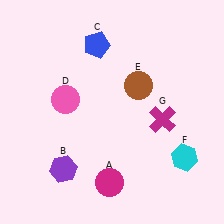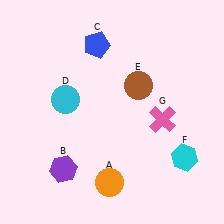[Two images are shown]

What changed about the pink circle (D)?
In Image 1, D is pink. In Image 2, it changed to cyan.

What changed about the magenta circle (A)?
In Image 1, A is magenta. In Image 2, it changed to orange.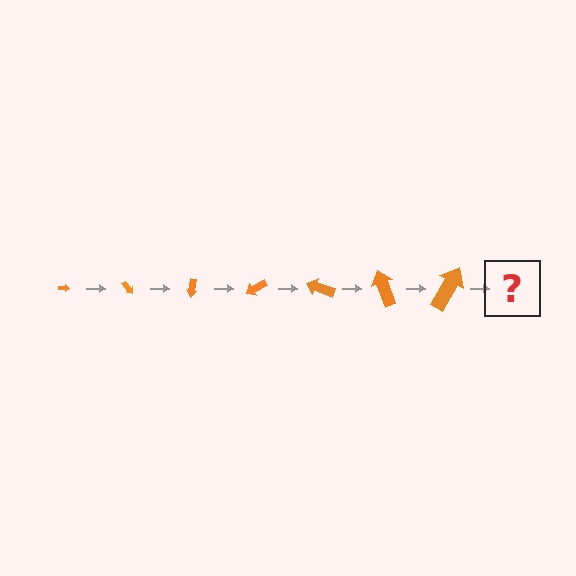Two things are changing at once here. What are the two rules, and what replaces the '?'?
The two rules are that the arrow grows larger each step and it rotates 50 degrees each step. The '?' should be an arrow, larger than the previous one and rotated 350 degrees from the start.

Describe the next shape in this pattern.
It should be an arrow, larger than the previous one and rotated 350 degrees from the start.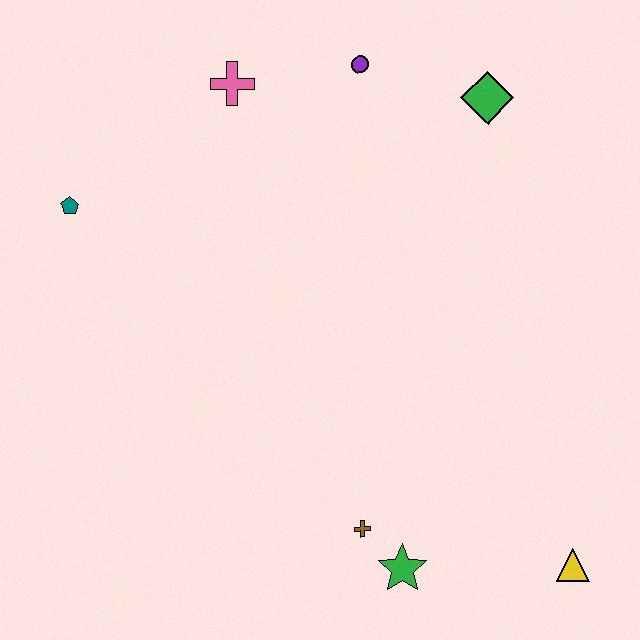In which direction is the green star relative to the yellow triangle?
The green star is to the left of the yellow triangle.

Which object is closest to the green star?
The brown cross is closest to the green star.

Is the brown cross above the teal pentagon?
No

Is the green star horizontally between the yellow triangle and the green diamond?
No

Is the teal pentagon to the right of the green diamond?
No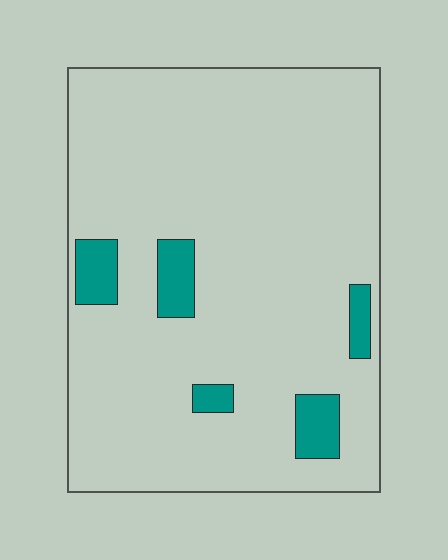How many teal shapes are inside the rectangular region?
5.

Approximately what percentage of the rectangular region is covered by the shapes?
Approximately 10%.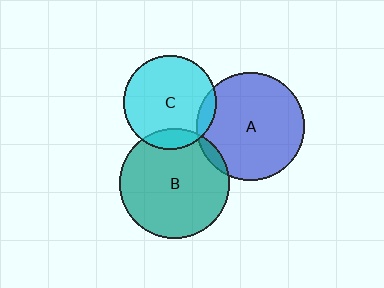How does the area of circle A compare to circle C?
Approximately 1.3 times.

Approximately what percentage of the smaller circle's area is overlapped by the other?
Approximately 5%.